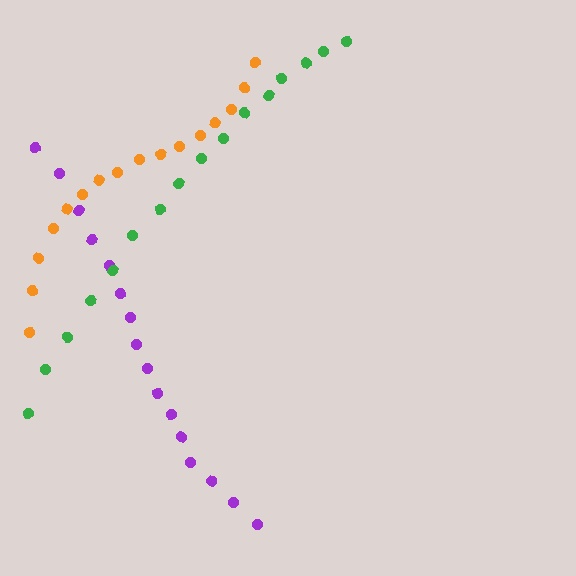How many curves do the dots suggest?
There are 3 distinct paths.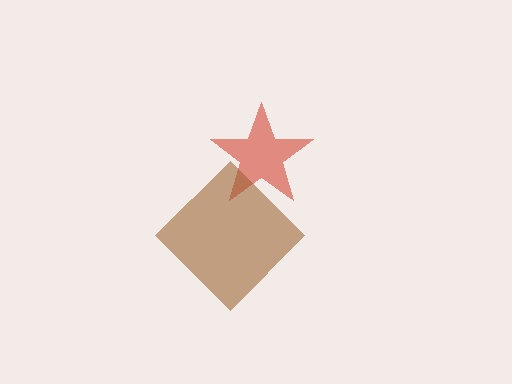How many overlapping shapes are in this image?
There are 2 overlapping shapes in the image.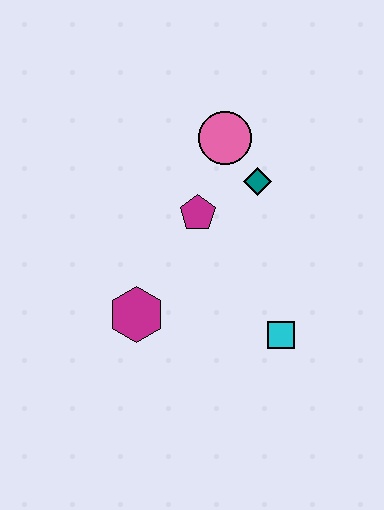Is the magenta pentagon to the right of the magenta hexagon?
Yes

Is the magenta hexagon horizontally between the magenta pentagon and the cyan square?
No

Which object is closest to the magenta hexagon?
The magenta pentagon is closest to the magenta hexagon.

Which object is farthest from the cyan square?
The pink circle is farthest from the cyan square.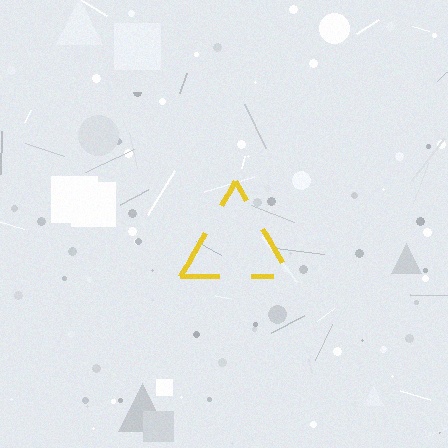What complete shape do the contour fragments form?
The contour fragments form a triangle.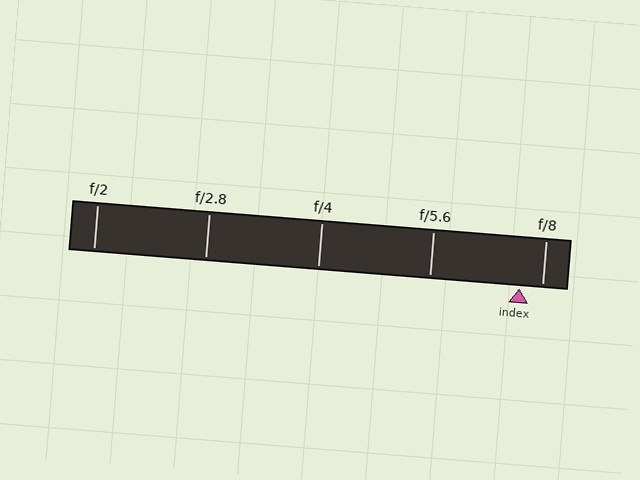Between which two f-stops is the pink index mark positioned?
The index mark is between f/5.6 and f/8.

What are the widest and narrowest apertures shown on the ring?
The widest aperture shown is f/2 and the narrowest is f/8.